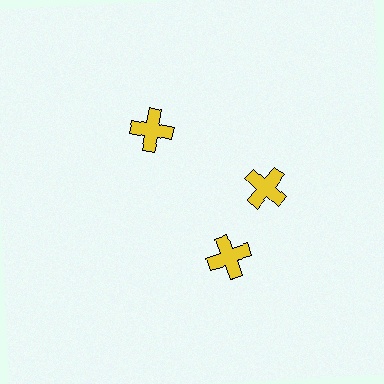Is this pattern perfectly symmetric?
No. The 3 yellow crosses are arranged in a ring, but one element near the 7 o'clock position is rotated out of alignment along the ring, breaking the 3-fold rotational symmetry.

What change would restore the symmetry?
The symmetry would be restored by rotating it back into even spacing with its neighbors so that all 3 crosses sit at equal angles and equal distance from the center.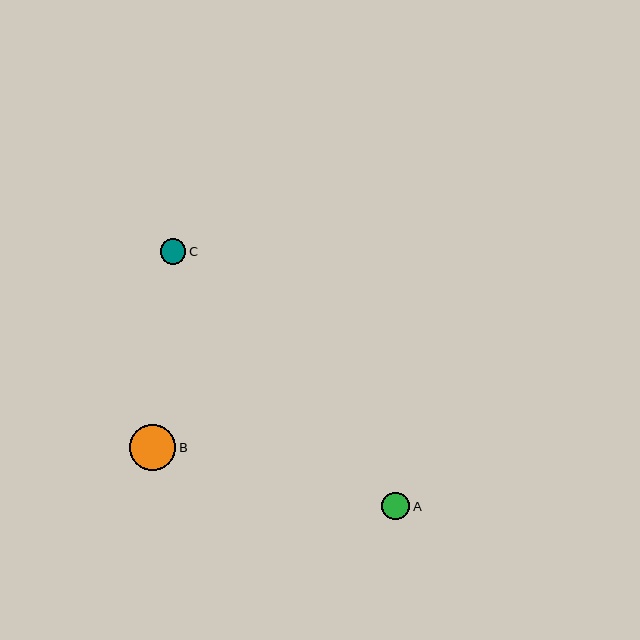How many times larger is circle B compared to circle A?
Circle B is approximately 1.7 times the size of circle A.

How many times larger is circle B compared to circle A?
Circle B is approximately 1.7 times the size of circle A.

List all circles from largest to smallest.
From largest to smallest: B, A, C.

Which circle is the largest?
Circle B is the largest with a size of approximately 47 pixels.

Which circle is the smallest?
Circle C is the smallest with a size of approximately 26 pixels.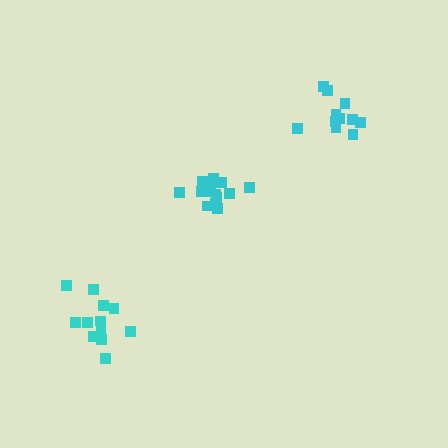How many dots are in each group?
Group 1: 12 dots, Group 2: 16 dots, Group 3: 11 dots (39 total).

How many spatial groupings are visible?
There are 3 spatial groupings.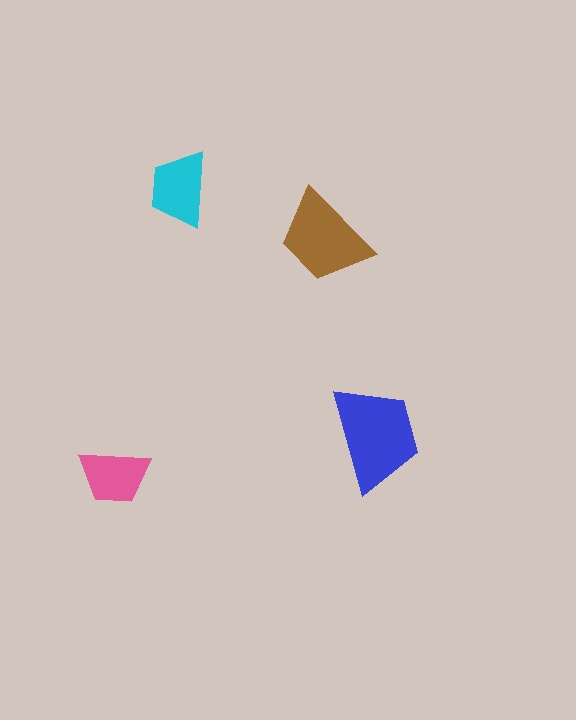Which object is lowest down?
The pink trapezoid is bottommost.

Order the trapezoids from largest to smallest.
the blue one, the brown one, the cyan one, the pink one.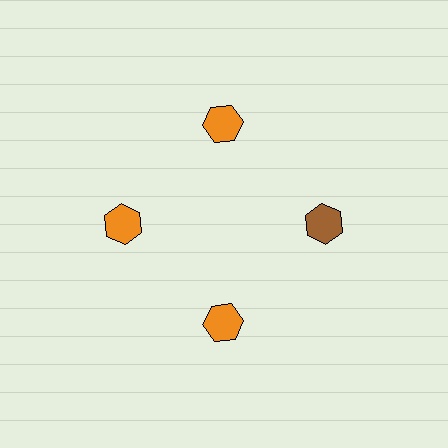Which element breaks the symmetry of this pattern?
The brown hexagon at roughly the 3 o'clock position breaks the symmetry. All other shapes are orange hexagons.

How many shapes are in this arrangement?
There are 4 shapes arranged in a ring pattern.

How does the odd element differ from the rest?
It has a different color: brown instead of orange.